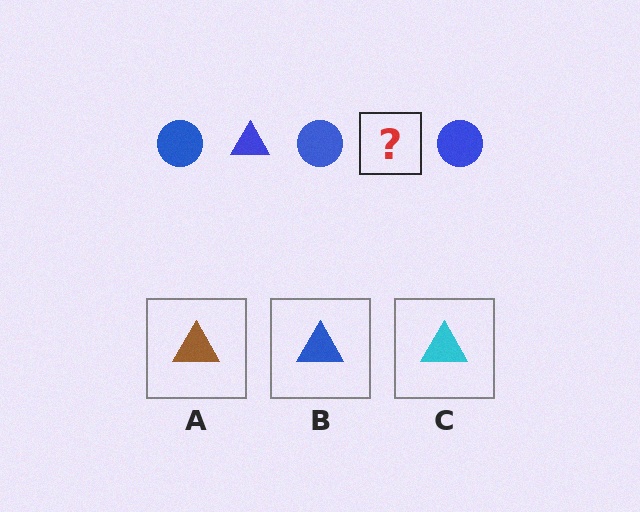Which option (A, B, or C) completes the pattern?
B.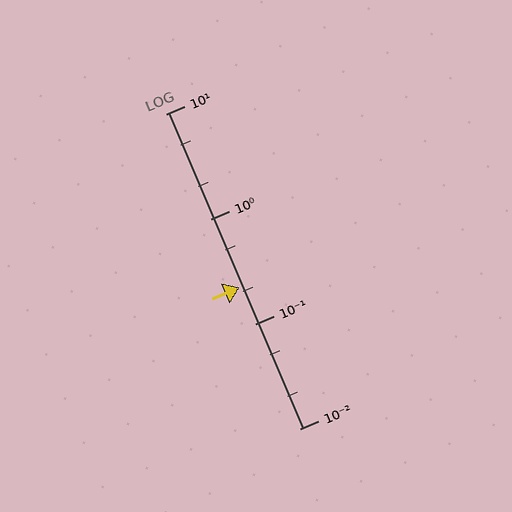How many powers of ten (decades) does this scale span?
The scale spans 3 decades, from 0.01 to 10.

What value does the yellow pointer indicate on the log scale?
The pointer indicates approximately 0.22.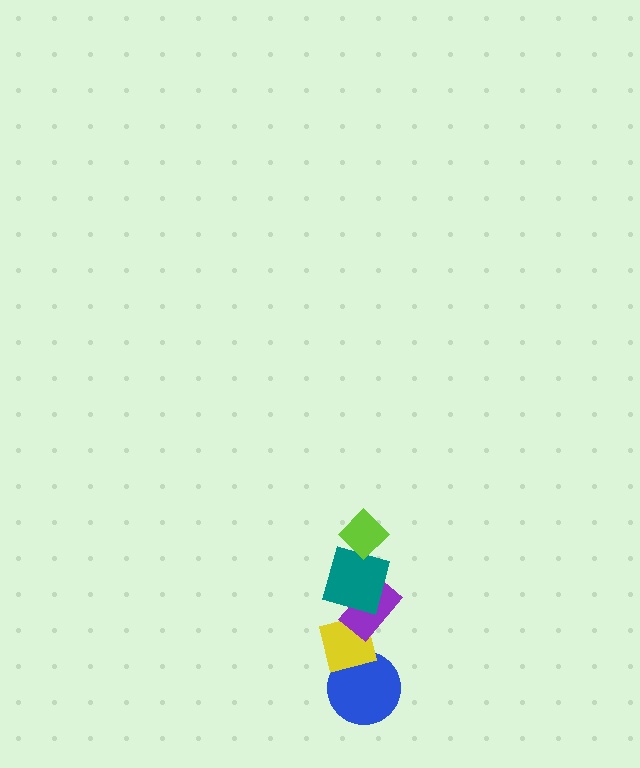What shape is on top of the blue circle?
The yellow square is on top of the blue circle.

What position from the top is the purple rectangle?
The purple rectangle is 3rd from the top.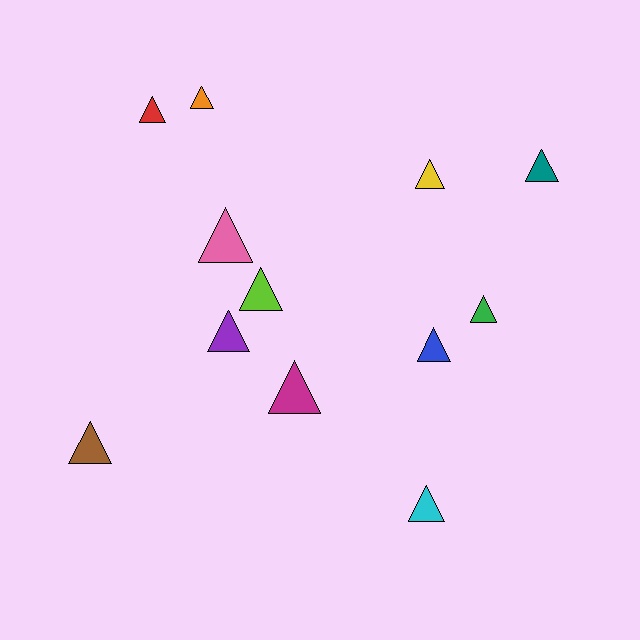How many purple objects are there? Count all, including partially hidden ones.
There is 1 purple object.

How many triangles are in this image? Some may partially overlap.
There are 12 triangles.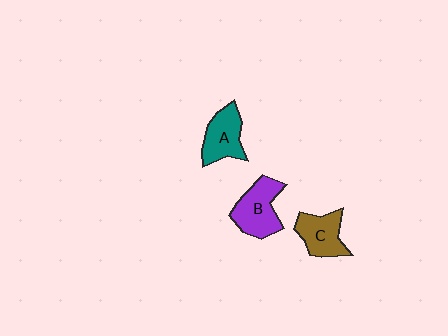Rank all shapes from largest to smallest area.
From largest to smallest: B (purple), A (teal), C (brown).